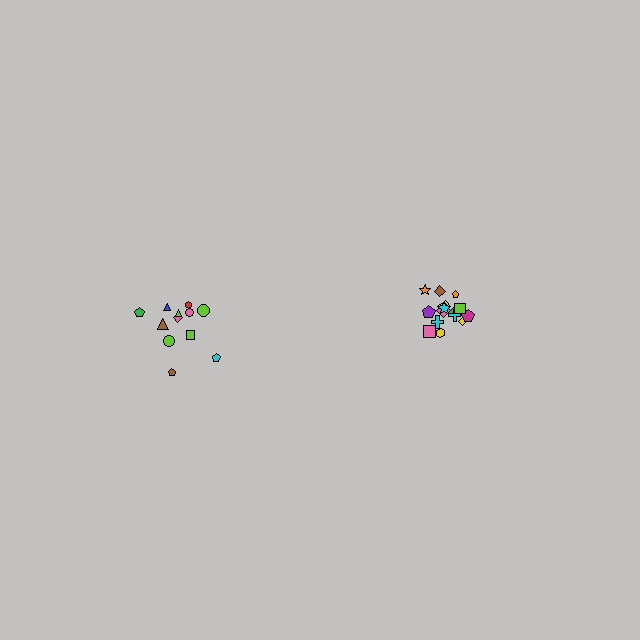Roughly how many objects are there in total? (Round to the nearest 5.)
Roughly 30 objects in total.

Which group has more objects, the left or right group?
The right group.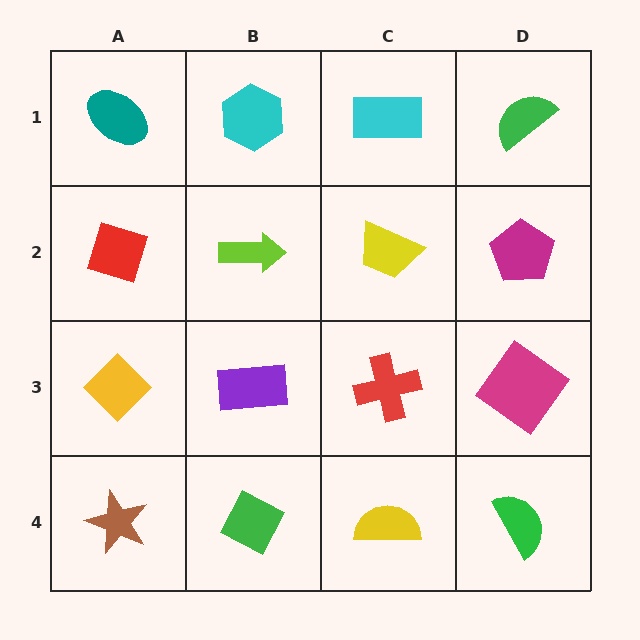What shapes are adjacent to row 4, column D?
A magenta diamond (row 3, column D), a yellow semicircle (row 4, column C).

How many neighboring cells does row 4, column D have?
2.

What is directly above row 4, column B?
A purple rectangle.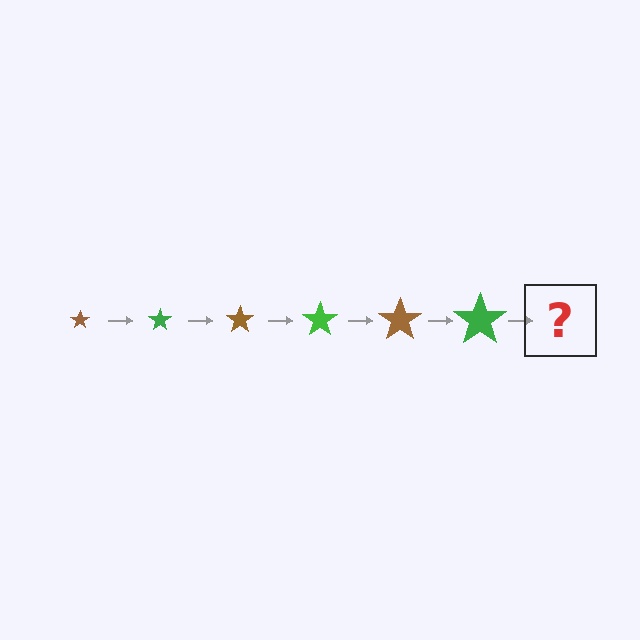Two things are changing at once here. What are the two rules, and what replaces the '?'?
The two rules are that the star grows larger each step and the color cycles through brown and green. The '?' should be a brown star, larger than the previous one.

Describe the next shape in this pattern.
It should be a brown star, larger than the previous one.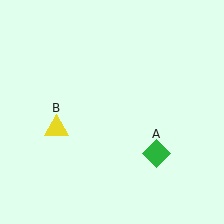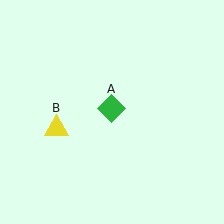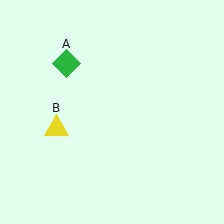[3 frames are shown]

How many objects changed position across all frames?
1 object changed position: green diamond (object A).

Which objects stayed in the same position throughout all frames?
Yellow triangle (object B) remained stationary.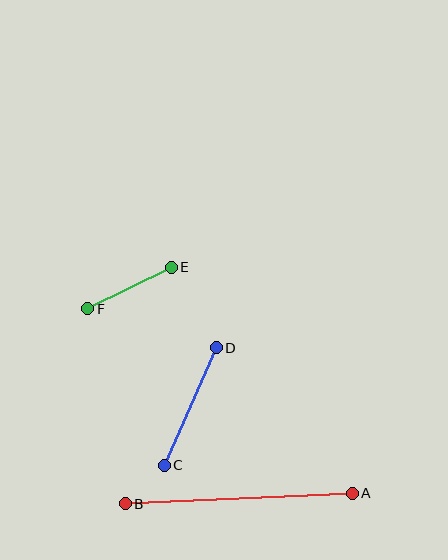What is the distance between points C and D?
The distance is approximately 128 pixels.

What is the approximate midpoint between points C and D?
The midpoint is at approximately (190, 406) pixels.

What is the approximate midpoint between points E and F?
The midpoint is at approximately (129, 288) pixels.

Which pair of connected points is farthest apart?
Points A and B are farthest apart.